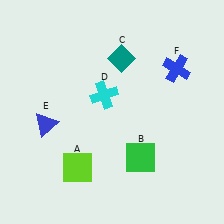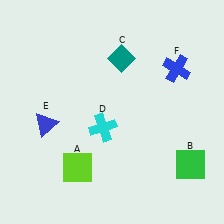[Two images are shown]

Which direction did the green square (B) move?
The green square (B) moved right.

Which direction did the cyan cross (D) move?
The cyan cross (D) moved down.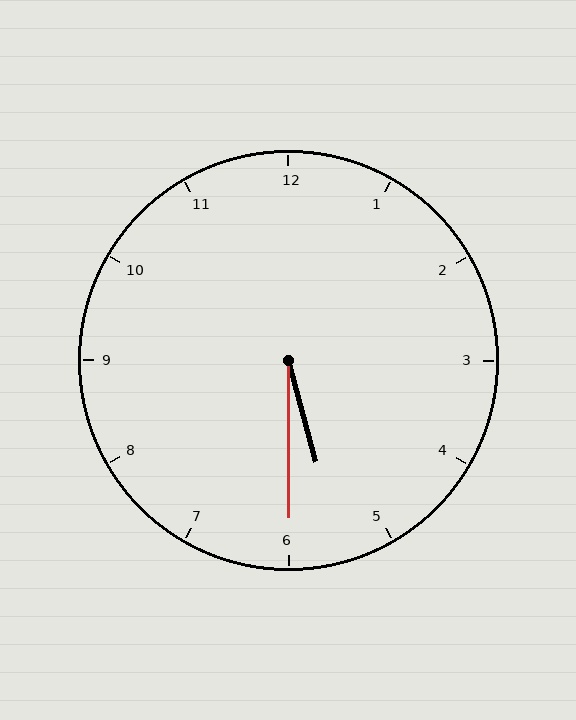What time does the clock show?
5:30.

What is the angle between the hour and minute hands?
Approximately 15 degrees.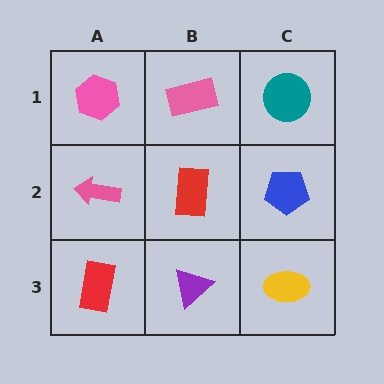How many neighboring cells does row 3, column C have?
2.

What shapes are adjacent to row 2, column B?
A pink rectangle (row 1, column B), a purple triangle (row 3, column B), a pink arrow (row 2, column A), a blue pentagon (row 2, column C).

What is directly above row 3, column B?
A red rectangle.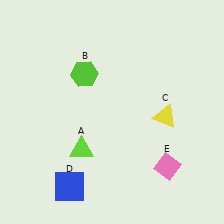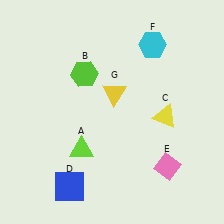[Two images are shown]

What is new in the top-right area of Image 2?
A cyan hexagon (F) was added in the top-right area of Image 2.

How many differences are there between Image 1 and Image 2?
There are 2 differences between the two images.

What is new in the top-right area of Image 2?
A yellow triangle (G) was added in the top-right area of Image 2.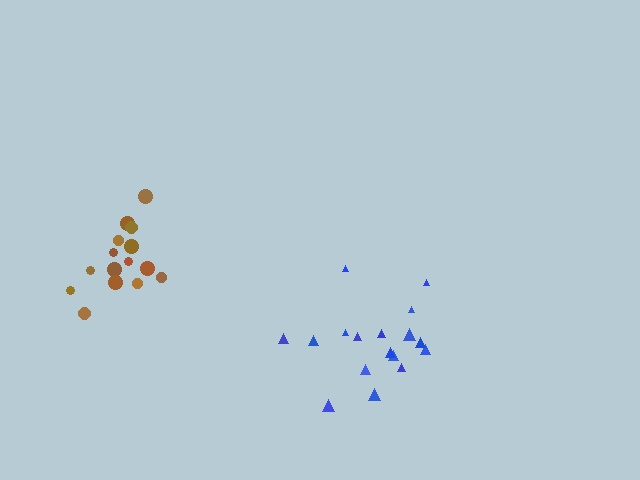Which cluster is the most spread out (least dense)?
Blue.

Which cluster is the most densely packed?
Brown.